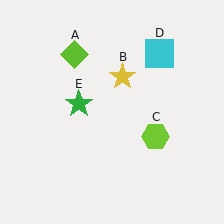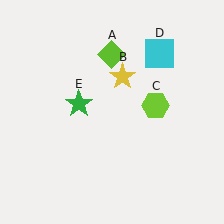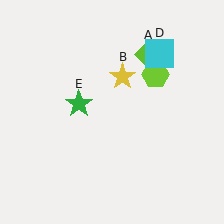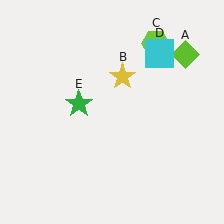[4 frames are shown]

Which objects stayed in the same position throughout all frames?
Yellow star (object B) and cyan square (object D) and green star (object E) remained stationary.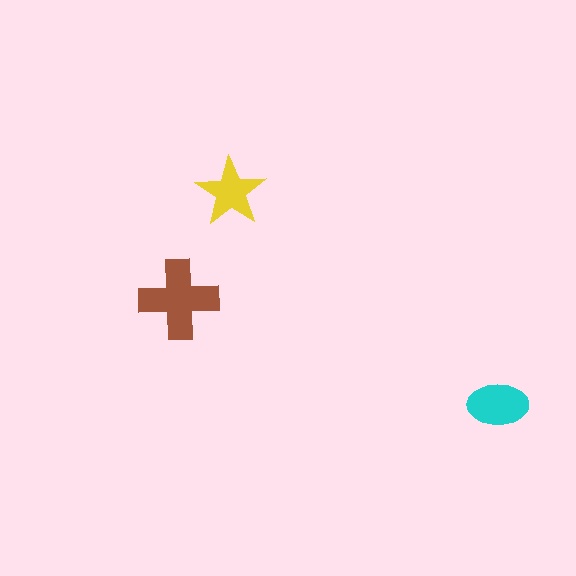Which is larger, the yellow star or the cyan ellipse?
The cyan ellipse.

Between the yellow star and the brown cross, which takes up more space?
The brown cross.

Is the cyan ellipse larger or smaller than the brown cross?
Smaller.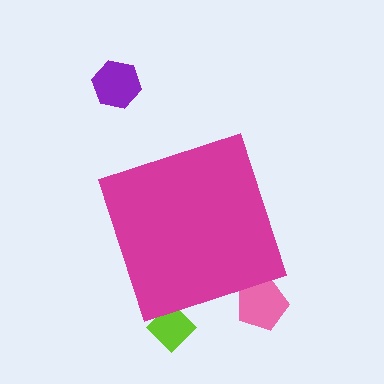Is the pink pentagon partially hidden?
Yes, the pink pentagon is partially hidden behind the magenta diamond.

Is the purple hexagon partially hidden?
No, the purple hexagon is fully visible.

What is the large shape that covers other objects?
A magenta diamond.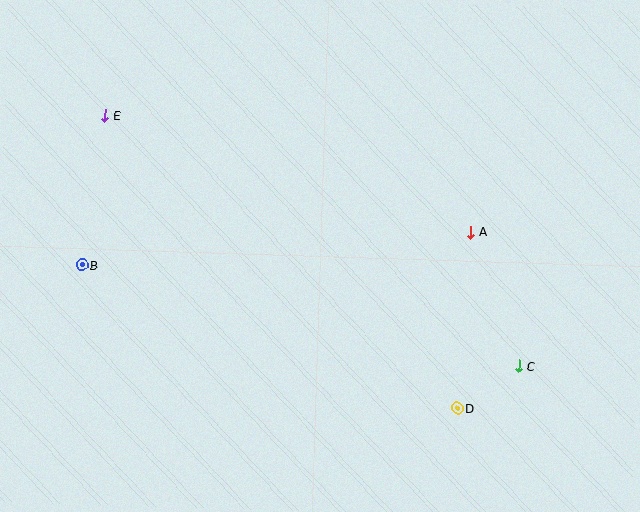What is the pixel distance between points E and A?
The distance between E and A is 383 pixels.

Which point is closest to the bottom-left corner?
Point B is closest to the bottom-left corner.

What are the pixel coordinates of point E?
Point E is at (105, 116).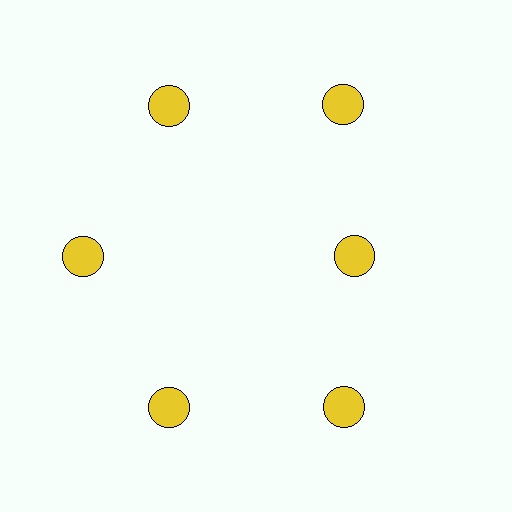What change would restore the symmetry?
The symmetry would be restored by moving it outward, back onto the ring so that all 6 circles sit at equal angles and equal distance from the center.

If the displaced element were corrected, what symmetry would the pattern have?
It would have 6-fold rotational symmetry — the pattern would map onto itself every 60 degrees.